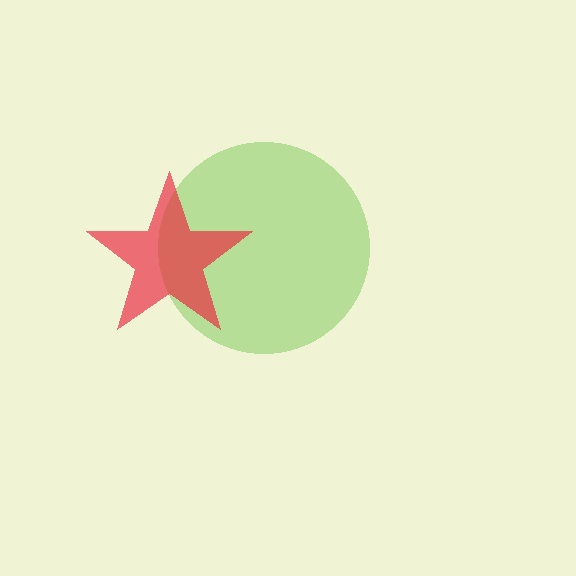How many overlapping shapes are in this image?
There are 2 overlapping shapes in the image.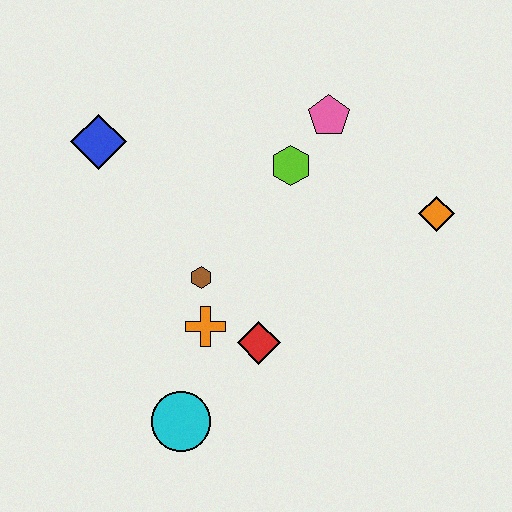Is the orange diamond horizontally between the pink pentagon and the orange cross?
No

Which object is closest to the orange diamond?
The pink pentagon is closest to the orange diamond.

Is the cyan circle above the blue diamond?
No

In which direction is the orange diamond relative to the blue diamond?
The orange diamond is to the right of the blue diamond.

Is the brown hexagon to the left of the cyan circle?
No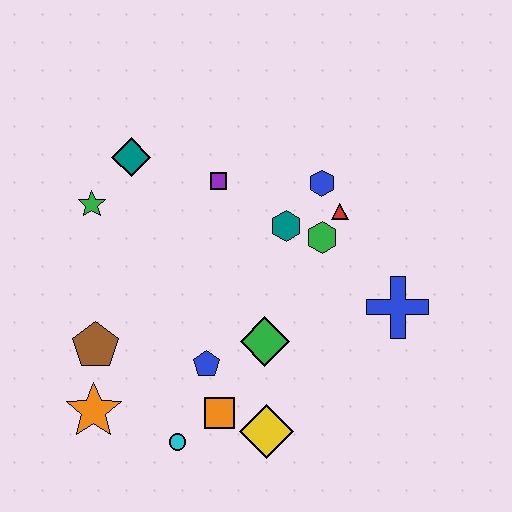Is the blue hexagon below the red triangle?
No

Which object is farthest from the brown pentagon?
The blue cross is farthest from the brown pentagon.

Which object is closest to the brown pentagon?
The orange star is closest to the brown pentagon.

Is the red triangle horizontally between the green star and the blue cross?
Yes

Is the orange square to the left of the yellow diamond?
Yes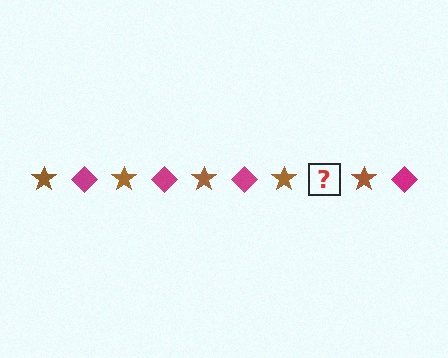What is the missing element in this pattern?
The missing element is a magenta diamond.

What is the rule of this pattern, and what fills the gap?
The rule is that the pattern alternates between brown star and magenta diamond. The gap should be filled with a magenta diamond.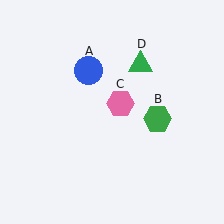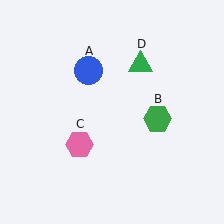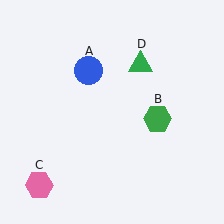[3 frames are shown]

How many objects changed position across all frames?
1 object changed position: pink hexagon (object C).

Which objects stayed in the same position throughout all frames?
Blue circle (object A) and green hexagon (object B) and green triangle (object D) remained stationary.